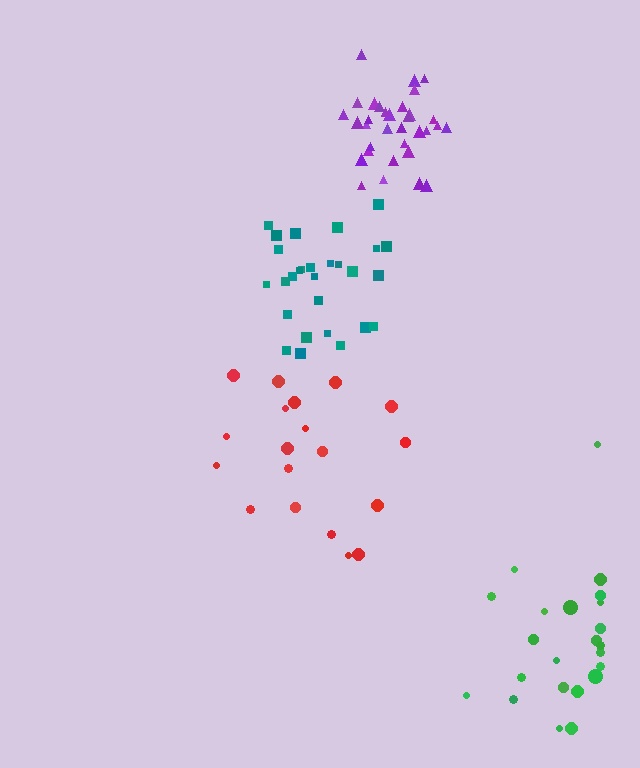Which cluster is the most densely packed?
Purple.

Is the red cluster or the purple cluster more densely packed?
Purple.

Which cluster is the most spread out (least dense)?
Green.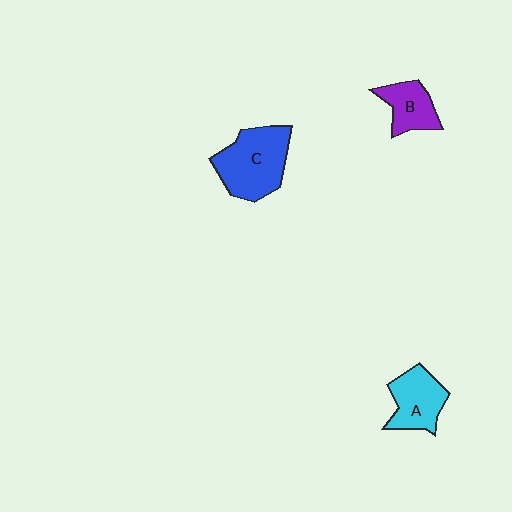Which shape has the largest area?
Shape C (blue).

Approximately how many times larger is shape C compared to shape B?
Approximately 1.8 times.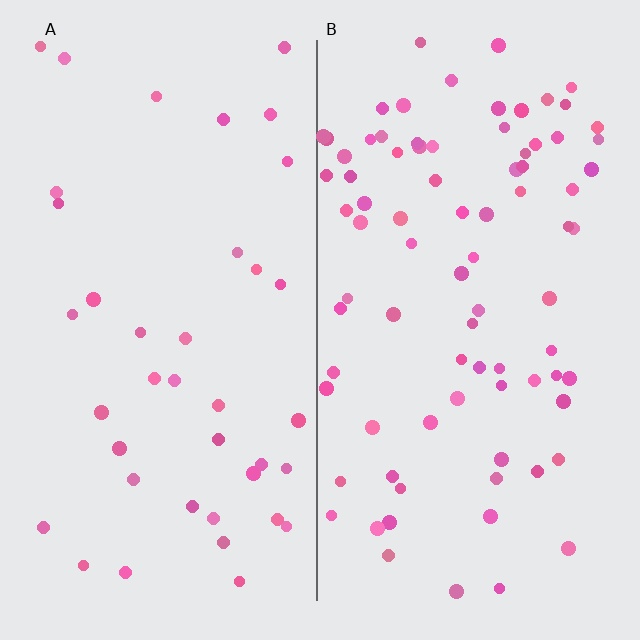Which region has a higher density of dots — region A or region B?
B (the right).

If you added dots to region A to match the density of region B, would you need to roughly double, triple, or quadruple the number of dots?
Approximately double.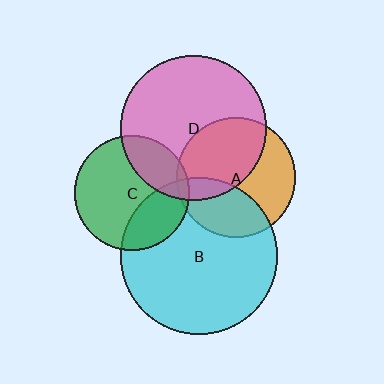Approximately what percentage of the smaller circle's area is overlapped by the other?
Approximately 30%.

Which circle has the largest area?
Circle B (cyan).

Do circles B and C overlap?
Yes.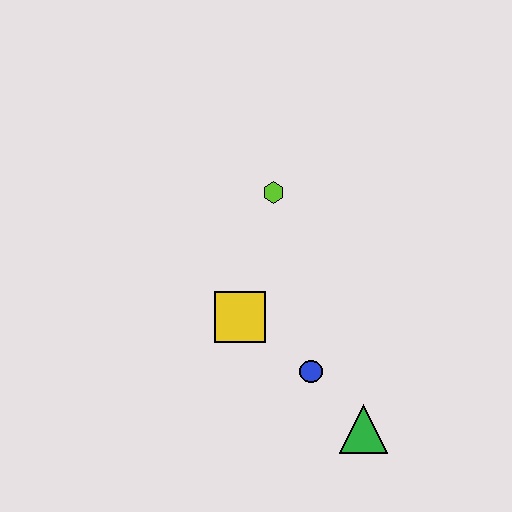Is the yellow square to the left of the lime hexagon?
Yes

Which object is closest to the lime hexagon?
The yellow square is closest to the lime hexagon.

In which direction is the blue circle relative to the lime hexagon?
The blue circle is below the lime hexagon.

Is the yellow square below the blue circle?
No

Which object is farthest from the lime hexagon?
The green triangle is farthest from the lime hexagon.